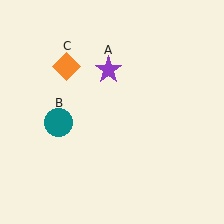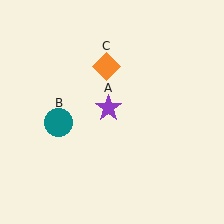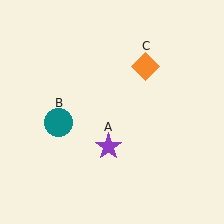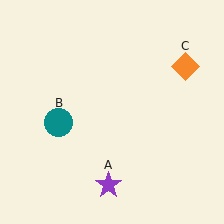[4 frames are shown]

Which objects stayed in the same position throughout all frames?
Teal circle (object B) remained stationary.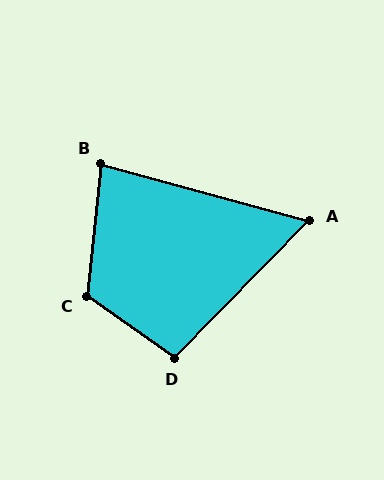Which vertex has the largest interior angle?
C, at approximately 119 degrees.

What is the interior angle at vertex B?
Approximately 81 degrees (acute).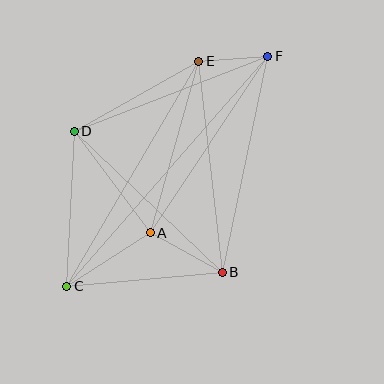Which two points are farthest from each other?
Points C and F are farthest from each other.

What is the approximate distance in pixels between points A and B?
The distance between A and B is approximately 82 pixels.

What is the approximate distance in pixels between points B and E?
The distance between B and E is approximately 212 pixels.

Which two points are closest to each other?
Points E and F are closest to each other.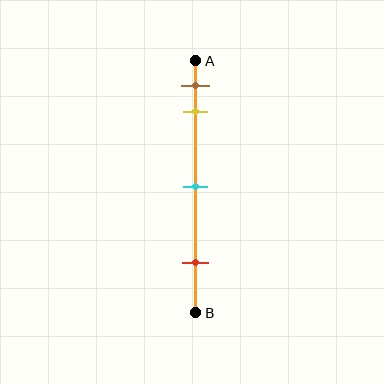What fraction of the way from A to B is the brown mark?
The brown mark is approximately 10% (0.1) of the way from A to B.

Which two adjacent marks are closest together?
The brown and yellow marks are the closest adjacent pair.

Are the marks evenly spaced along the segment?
No, the marks are not evenly spaced.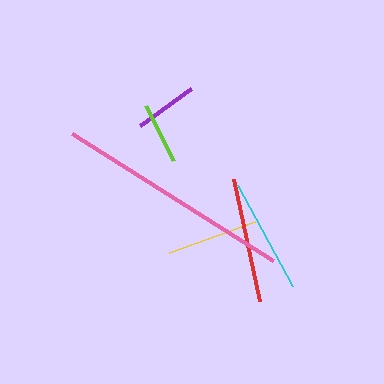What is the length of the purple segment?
The purple segment is approximately 63 pixels long.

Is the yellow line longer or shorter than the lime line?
The yellow line is longer than the lime line.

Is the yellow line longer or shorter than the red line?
The red line is longer than the yellow line.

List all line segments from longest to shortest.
From longest to shortest: pink, red, cyan, yellow, purple, lime.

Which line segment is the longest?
The pink line is the longest at approximately 237 pixels.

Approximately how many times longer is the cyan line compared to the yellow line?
The cyan line is approximately 1.2 times the length of the yellow line.